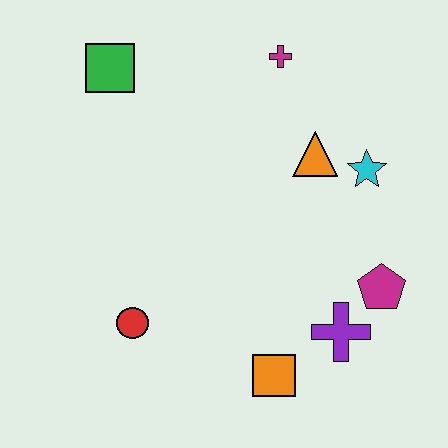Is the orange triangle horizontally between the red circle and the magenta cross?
No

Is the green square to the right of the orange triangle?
No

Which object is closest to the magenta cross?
The orange triangle is closest to the magenta cross.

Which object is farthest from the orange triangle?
The red circle is farthest from the orange triangle.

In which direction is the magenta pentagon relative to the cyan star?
The magenta pentagon is below the cyan star.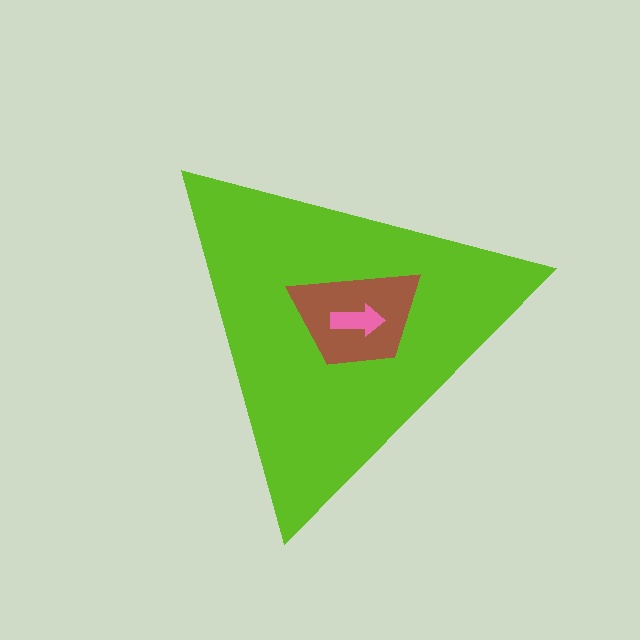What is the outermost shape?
The lime triangle.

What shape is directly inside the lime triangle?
The brown trapezoid.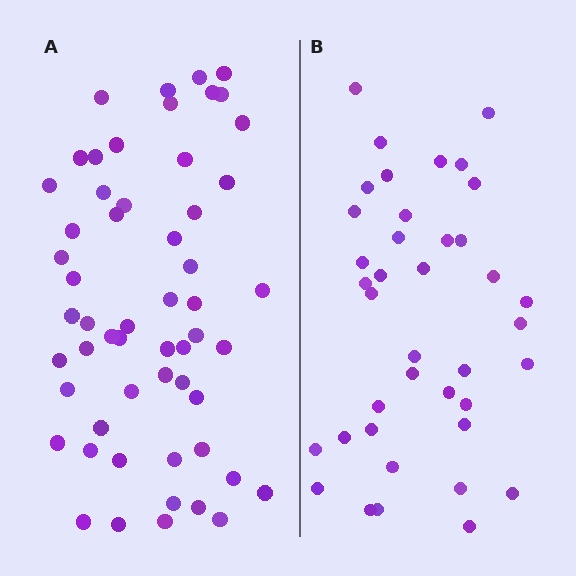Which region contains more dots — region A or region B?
Region A (the left region) has more dots.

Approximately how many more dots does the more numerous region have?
Region A has approximately 15 more dots than region B.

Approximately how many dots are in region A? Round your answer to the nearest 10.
About 60 dots. (The exact count is 56, which rounds to 60.)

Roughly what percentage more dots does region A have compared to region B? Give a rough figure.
About 45% more.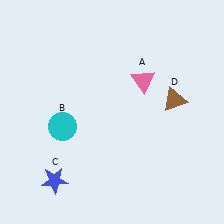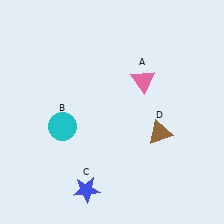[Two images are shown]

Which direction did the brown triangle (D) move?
The brown triangle (D) moved down.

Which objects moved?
The objects that moved are: the blue star (C), the brown triangle (D).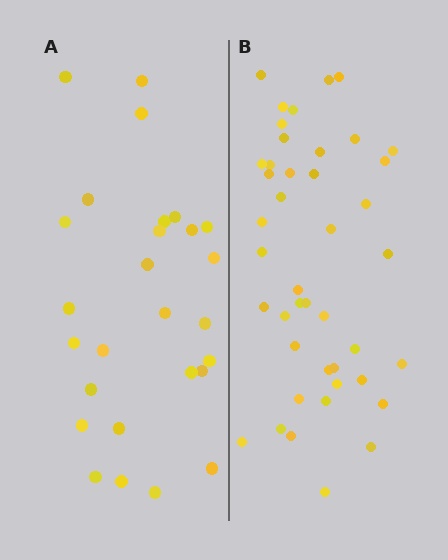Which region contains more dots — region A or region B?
Region B (the right region) has more dots.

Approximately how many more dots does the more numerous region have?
Region B has approximately 15 more dots than region A.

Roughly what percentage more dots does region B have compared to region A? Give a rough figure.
About 60% more.